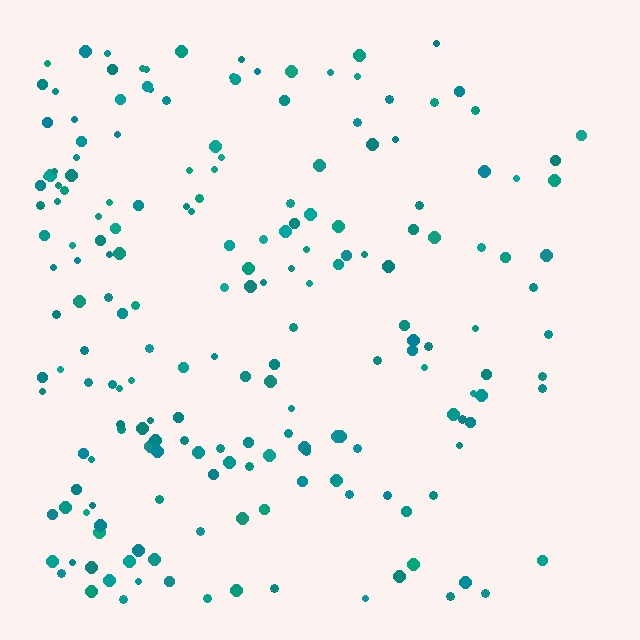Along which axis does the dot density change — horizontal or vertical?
Horizontal.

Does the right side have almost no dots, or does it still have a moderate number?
Still a moderate number, just noticeably fewer than the left.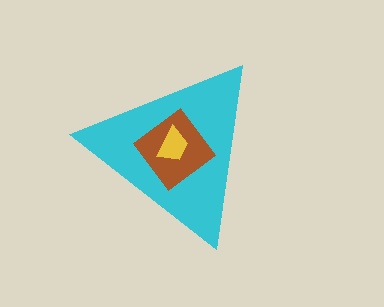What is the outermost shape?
The cyan triangle.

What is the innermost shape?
The yellow trapezoid.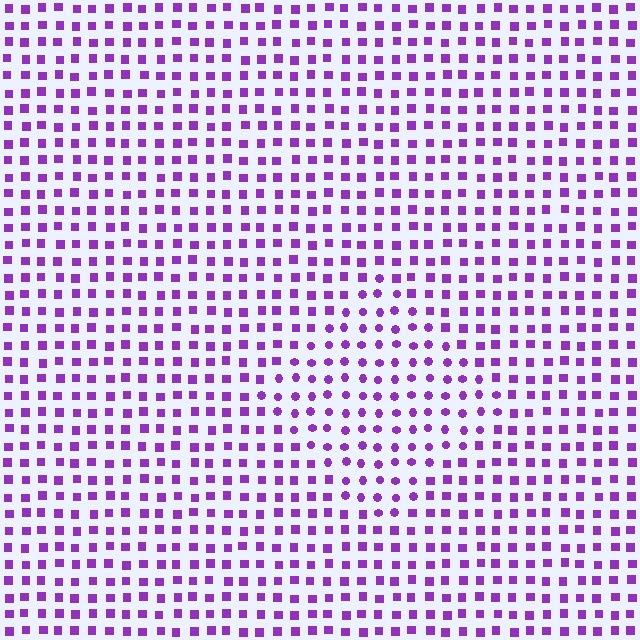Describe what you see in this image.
The image is filled with small purple elements arranged in a uniform grid. A diamond-shaped region contains circles, while the surrounding area contains squares. The boundary is defined purely by the change in element shape.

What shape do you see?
I see a diamond.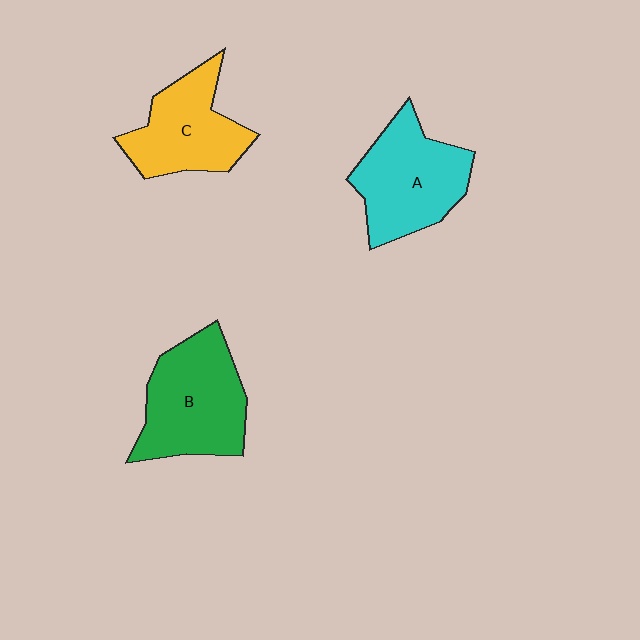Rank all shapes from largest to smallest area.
From largest to smallest: B (green), A (cyan), C (yellow).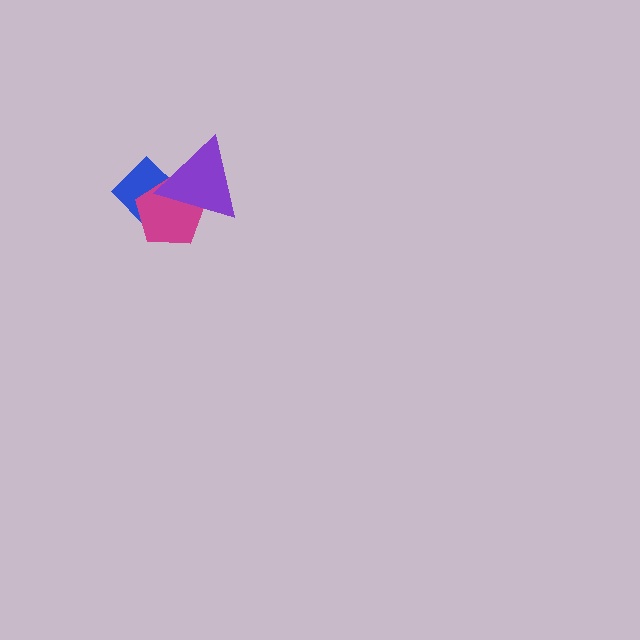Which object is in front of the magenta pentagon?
The purple triangle is in front of the magenta pentagon.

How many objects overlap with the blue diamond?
2 objects overlap with the blue diamond.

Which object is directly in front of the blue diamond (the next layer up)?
The magenta pentagon is directly in front of the blue diamond.